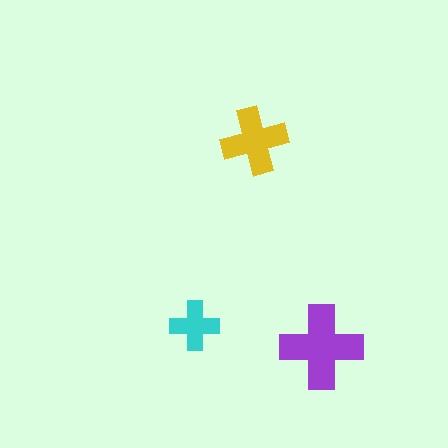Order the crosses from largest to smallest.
the purple one, the yellow one, the cyan one.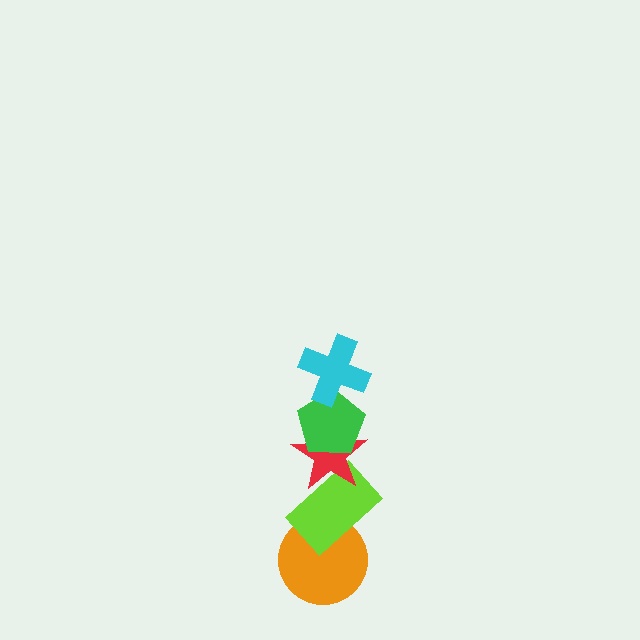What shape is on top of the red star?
The green pentagon is on top of the red star.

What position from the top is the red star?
The red star is 3rd from the top.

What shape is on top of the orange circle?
The lime rectangle is on top of the orange circle.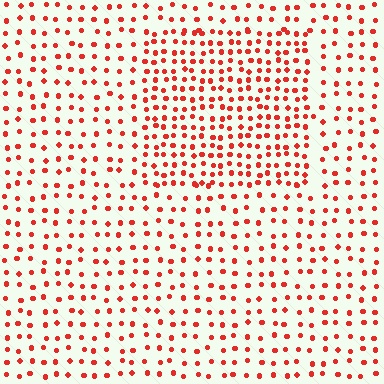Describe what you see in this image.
The image contains small red elements arranged at two different densities. A rectangle-shaped region is visible where the elements are more densely packed than the surrounding area.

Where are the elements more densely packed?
The elements are more densely packed inside the rectangle boundary.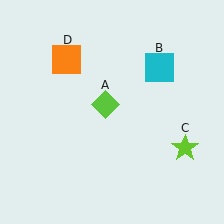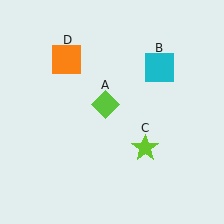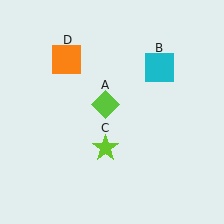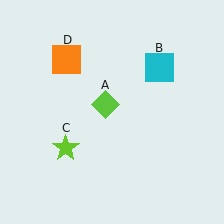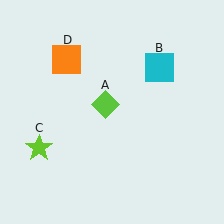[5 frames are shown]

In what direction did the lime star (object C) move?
The lime star (object C) moved left.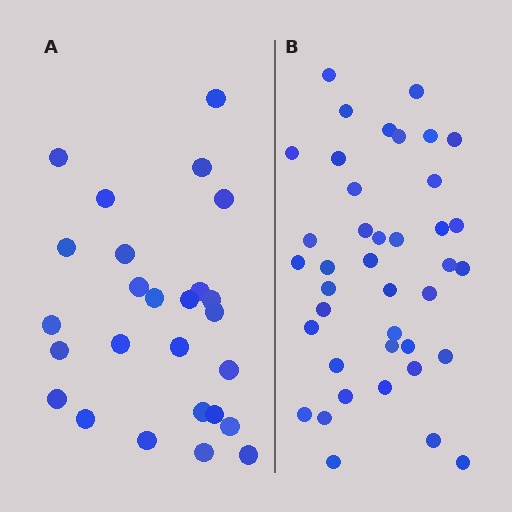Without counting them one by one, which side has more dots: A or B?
Region B (the right region) has more dots.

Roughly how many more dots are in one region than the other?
Region B has approximately 15 more dots than region A.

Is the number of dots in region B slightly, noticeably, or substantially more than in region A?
Region B has substantially more. The ratio is roughly 1.5 to 1.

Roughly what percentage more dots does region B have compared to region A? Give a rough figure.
About 55% more.